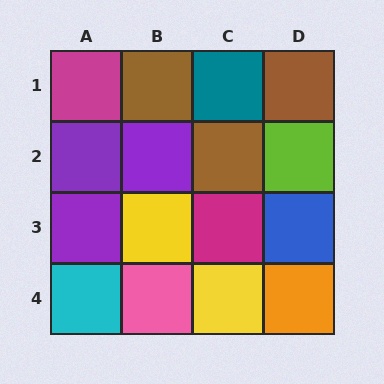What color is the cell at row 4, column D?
Orange.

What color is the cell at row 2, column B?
Purple.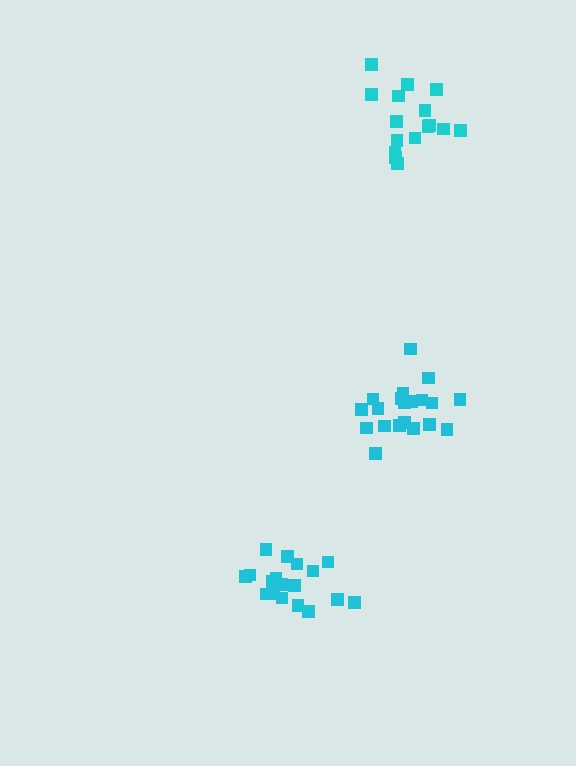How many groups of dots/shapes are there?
There are 3 groups.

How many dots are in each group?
Group 1: 19 dots, Group 2: 20 dots, Group 3: 16 dots (55 total).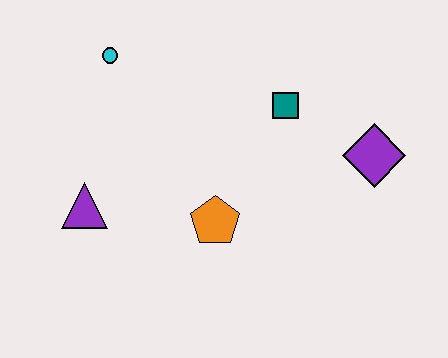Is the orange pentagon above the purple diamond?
No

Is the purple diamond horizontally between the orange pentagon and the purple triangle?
No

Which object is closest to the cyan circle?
The purple triangle is closest to the cyan circle.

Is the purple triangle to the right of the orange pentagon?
No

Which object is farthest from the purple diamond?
The purple triangle is farthest from the purple diamond.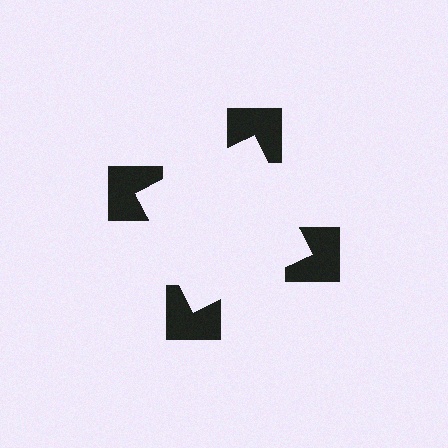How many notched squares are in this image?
There are 4 — one at each vertex of the illusory square.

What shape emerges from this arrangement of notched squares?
An illusory square — its edges are inferred from the aligned wedge cuts in the notched squares, not physically drawn.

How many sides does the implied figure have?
4 sides.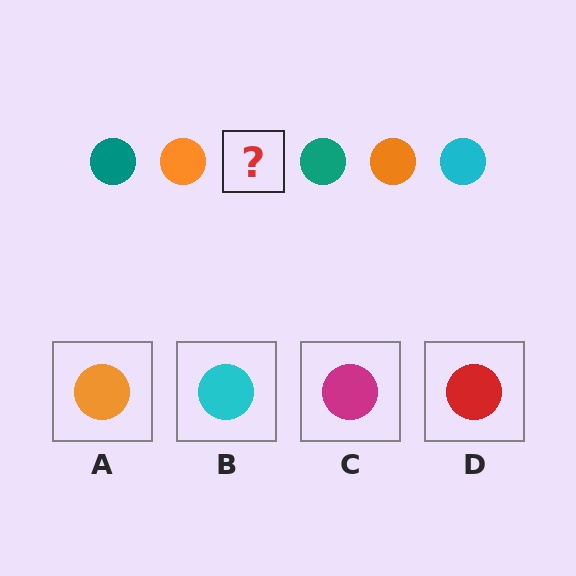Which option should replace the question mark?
Option B.